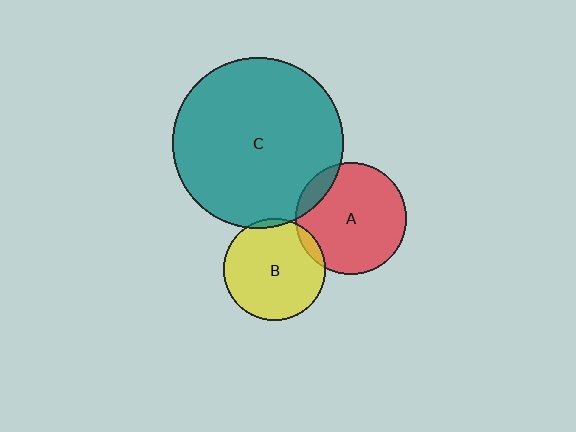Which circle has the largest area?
Circle C (teal).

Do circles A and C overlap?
Yes.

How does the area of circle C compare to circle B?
Approximately 2.8 times.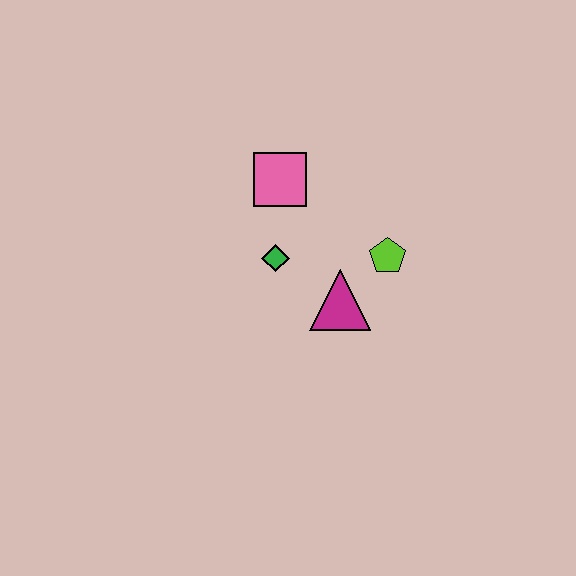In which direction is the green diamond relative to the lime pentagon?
The green diamond is to the left of the lime pentagon.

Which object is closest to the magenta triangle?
The lime pentagon is closest to the magenta triangle.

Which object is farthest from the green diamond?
The lime pentagon is farthest from the green diamond.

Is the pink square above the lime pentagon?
Yes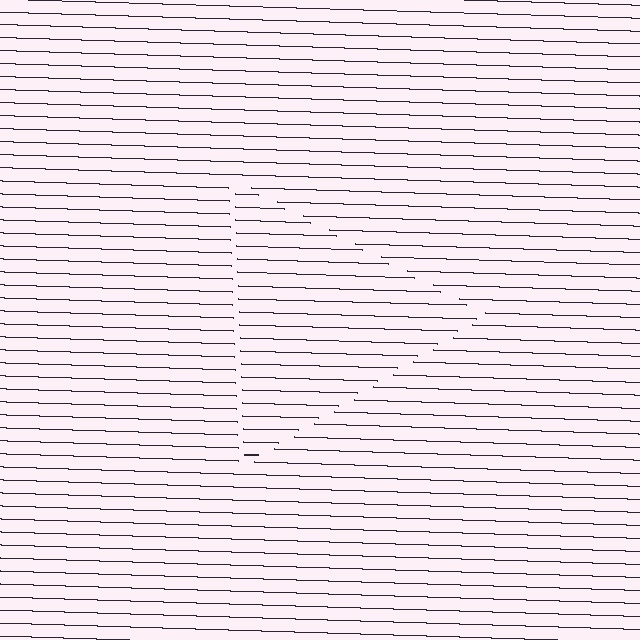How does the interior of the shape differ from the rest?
The interior of the shape contains the same grating, shifted by half a period — the contour is defined by the phase discontinuity where line-ends from the inner and outer gratings abut.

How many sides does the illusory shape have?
3 sides — the line-ends trace a triangle.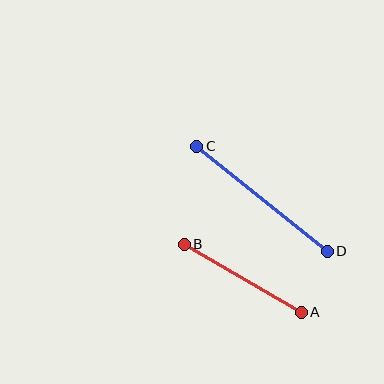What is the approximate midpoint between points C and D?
The midpoint is at approximately (262, 199) pixels.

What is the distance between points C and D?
The distance is approximately 168 pixels.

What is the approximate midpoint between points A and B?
The midpoint is at approximately (243, 278) pixels.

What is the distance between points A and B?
The distance is approximately 135 pixels.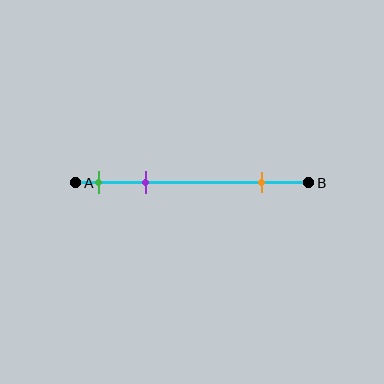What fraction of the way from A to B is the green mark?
The green mark is approximately 10% (0.1) of the way from A to B.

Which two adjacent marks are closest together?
The green and purple marks are the closest adjacent pair.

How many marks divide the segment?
There are 3 marks dividing the segment.